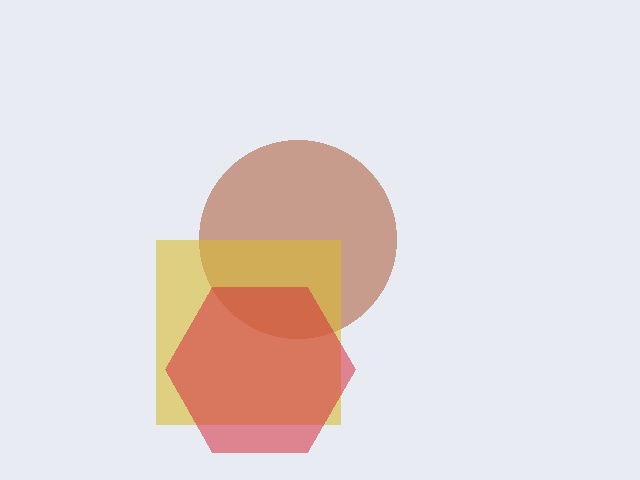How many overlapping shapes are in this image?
There are 3 overlapping shapes in the image.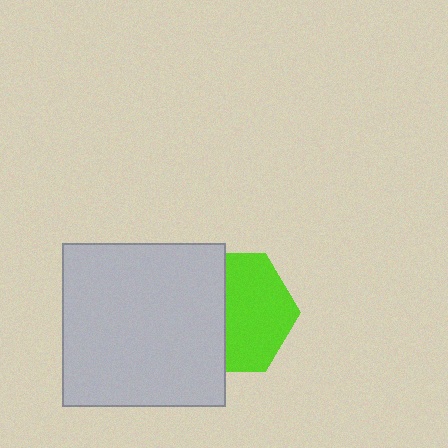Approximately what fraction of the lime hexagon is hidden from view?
Roughly 44% of the lime hexagon is hidden behind the light gray square.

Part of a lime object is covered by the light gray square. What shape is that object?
It is a hexagon.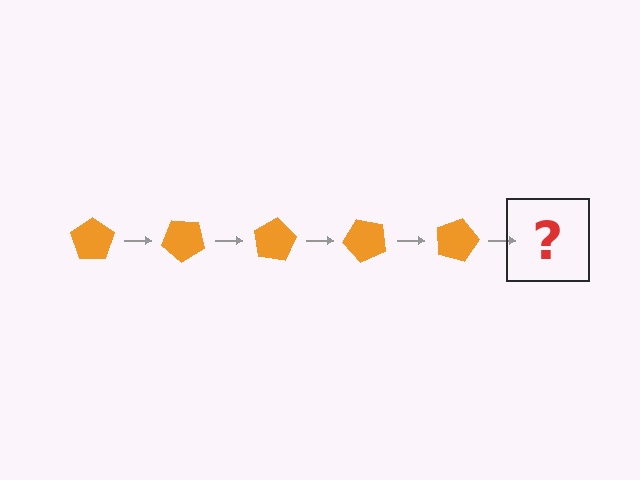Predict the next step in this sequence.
The next step is an orange pentagon rotated 200 degrees.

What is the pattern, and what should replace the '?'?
The pattern is that the pentagon rotates 40 degrees each step. The '?' should be an orange pentagon rotated 200 degrees.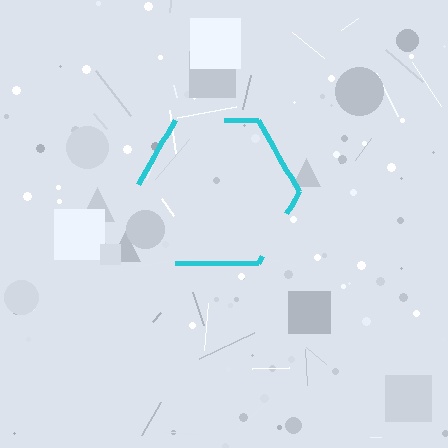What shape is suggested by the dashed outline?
The dashed outline suggests a hexagon.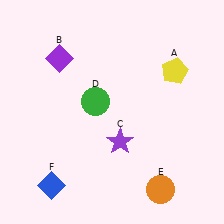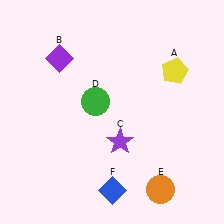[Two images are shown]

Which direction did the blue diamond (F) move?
The blue diamond (F) moved right.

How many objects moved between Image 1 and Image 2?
1 object moved between the two images.